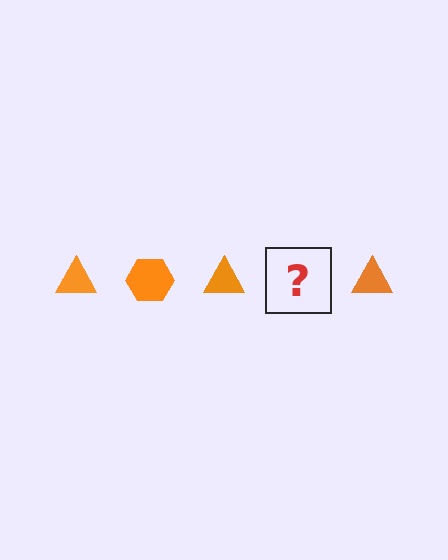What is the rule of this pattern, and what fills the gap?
The rule is that the pattern cycles through triangle, hexagon shapes in orange. The gap should be filled with an orange hexagon.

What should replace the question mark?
The question mark should be replaced with an orange hexagon.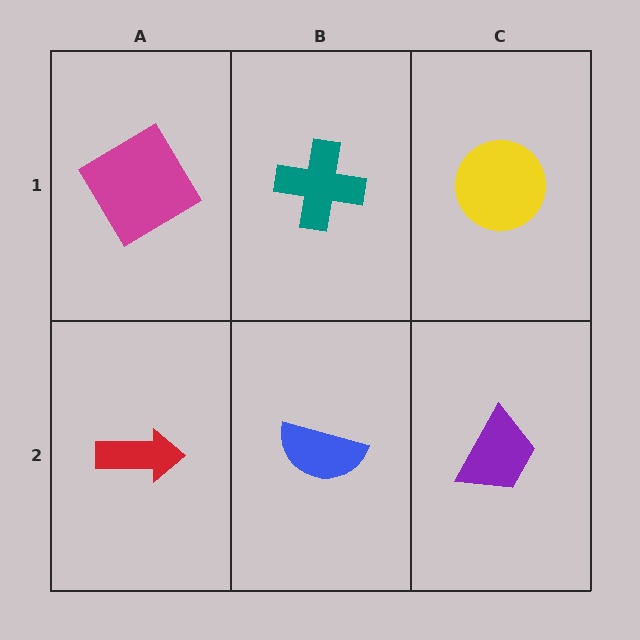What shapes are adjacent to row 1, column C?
A purple trapezoid (row 2, column C), a teal cross (row 1, column B).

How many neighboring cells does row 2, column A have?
2.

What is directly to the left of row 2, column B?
A red arrow.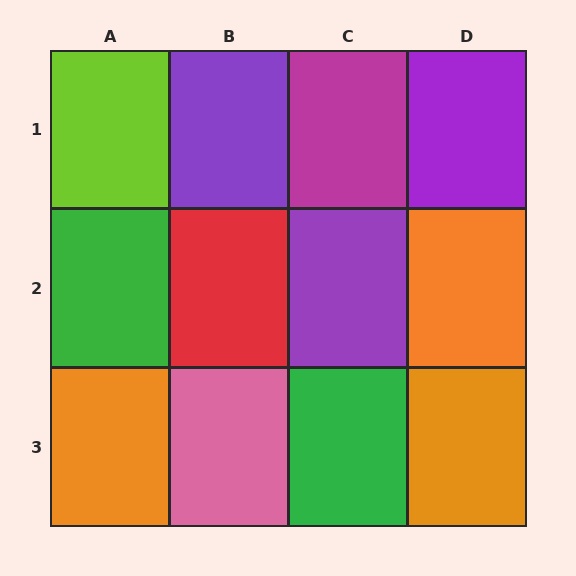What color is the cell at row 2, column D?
Orange.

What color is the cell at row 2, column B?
Red.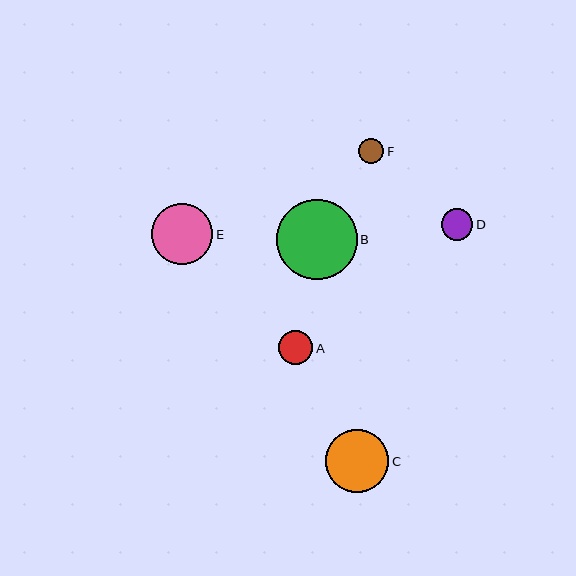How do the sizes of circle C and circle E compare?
Circle C and circle E are approximately the same size.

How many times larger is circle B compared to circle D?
Circle B is approximately 2.6 times the size of circle D.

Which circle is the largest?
Circle B is the largest with a size of approximately 81 pixels.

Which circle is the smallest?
Circle F is the smallest with a size of approximately 25 pixels.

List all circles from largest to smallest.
From largest to smallest: B, C, E, A, D, F.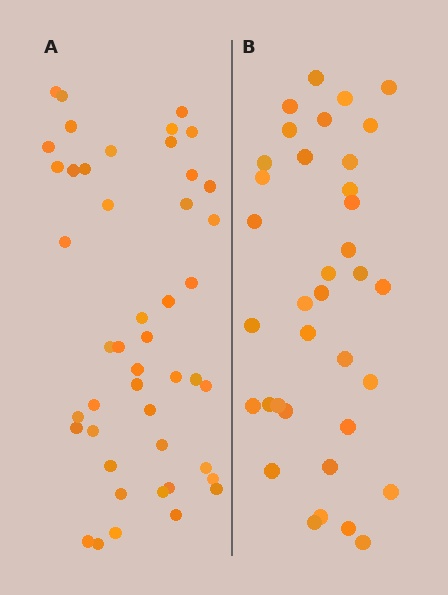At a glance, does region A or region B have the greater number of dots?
Region A (the left region) has more dots.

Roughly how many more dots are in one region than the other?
Region A has roughly 10 or so more dots than region B.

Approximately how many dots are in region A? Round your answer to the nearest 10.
About 50 dots. (The exact count is 46, which rounds to 50.)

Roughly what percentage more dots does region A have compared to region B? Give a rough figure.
About 30% more.